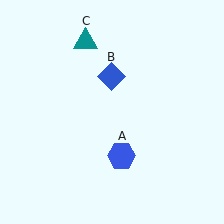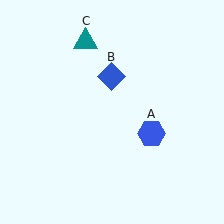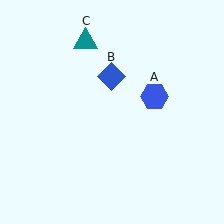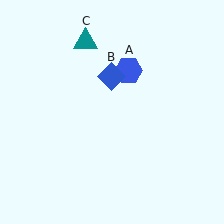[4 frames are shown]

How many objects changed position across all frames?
1 object changed position: blue hexagon (object A).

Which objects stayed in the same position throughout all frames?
Blue diamond (object B) and teal triangle (object C) remained stationary.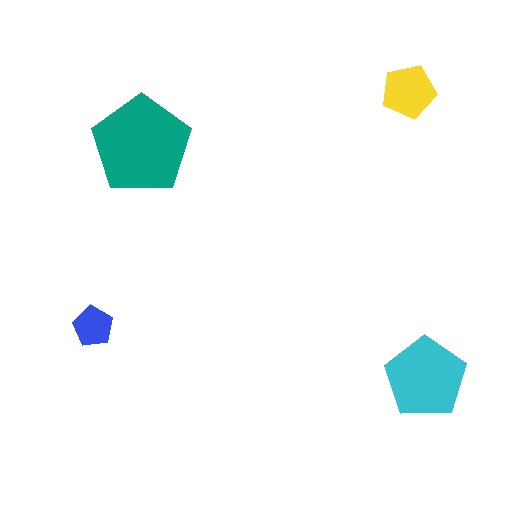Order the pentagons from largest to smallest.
the teal one, the cyan one, the yellow one, the blue one.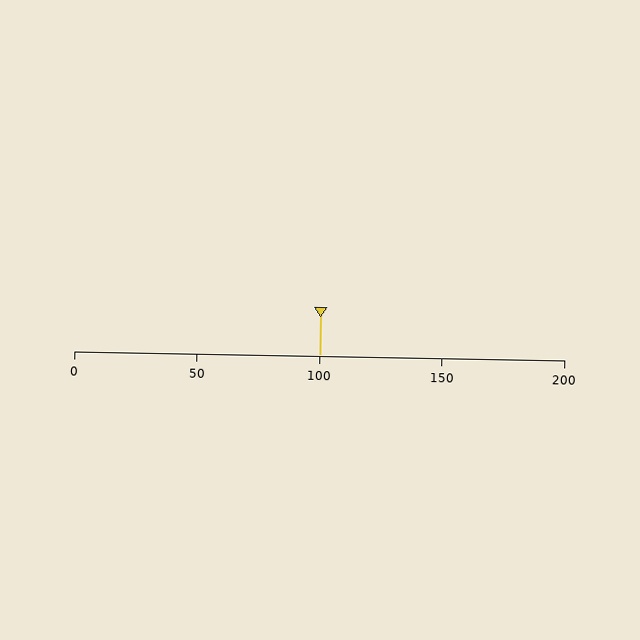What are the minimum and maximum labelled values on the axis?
The axis runs from 0 to 200.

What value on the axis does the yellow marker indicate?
The marker indicates approximately 100.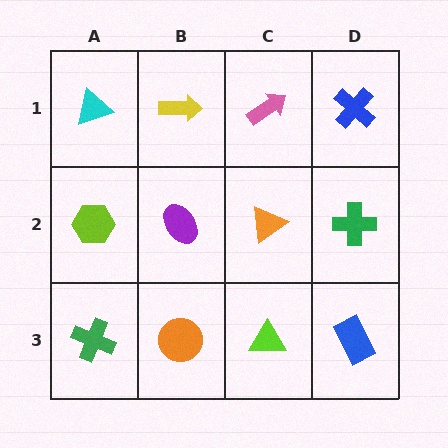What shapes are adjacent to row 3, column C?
An orange triangle (row 2, column C), an orange circle (row 3, column B), a blue rectangle (row 3, column D).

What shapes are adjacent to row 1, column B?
A purple ellipse (row 2, column B), a cyan triangle (row 1, column A), a pink arrow (row 1, column C).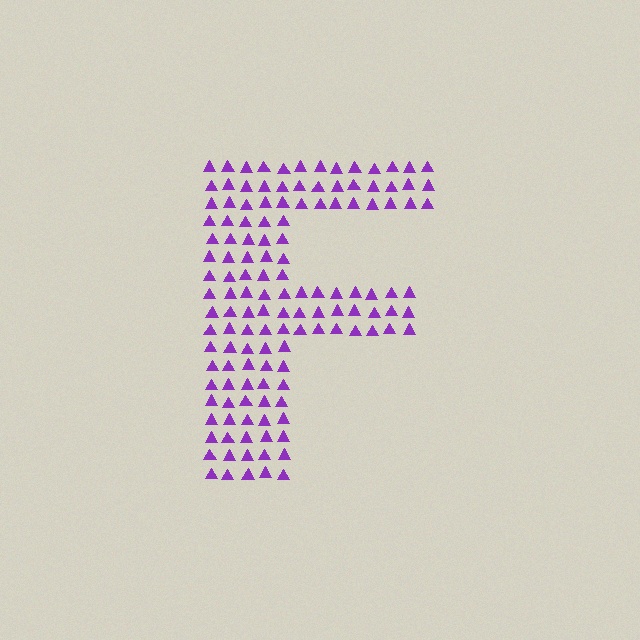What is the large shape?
The large shape is the letter F.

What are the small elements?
The small elements are triangles.